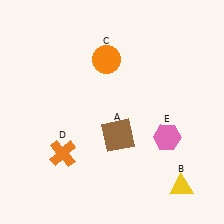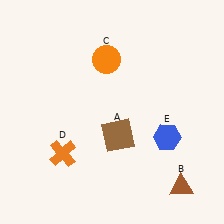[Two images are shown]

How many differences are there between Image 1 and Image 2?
There are 2 differences between the two images.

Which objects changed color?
B changed from yellow to brown. E changed from pink to blue.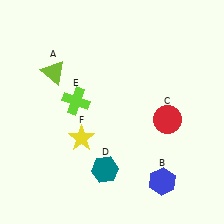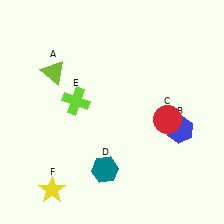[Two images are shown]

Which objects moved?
The objects that moved are: the blue hexagon (B), the yellow star (F).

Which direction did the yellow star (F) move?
The yellow star (F) moved down.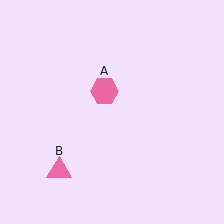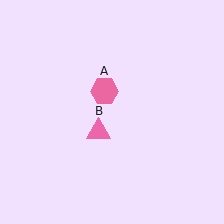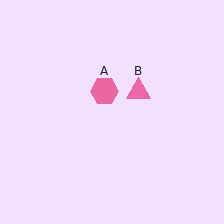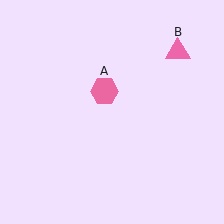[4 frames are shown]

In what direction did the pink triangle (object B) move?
The pink triangle (object B) moved up and to the right.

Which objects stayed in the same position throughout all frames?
Pink hexagon (object A) remained stationary.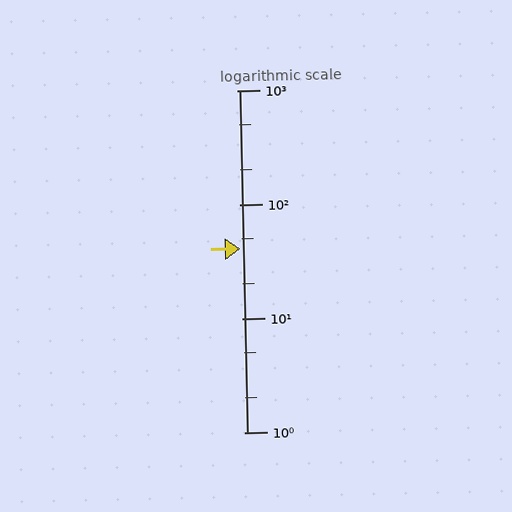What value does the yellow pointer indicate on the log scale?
The pointer indicates approximately 41.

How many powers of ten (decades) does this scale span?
The scale spans 3 decades, from 1 to 1000.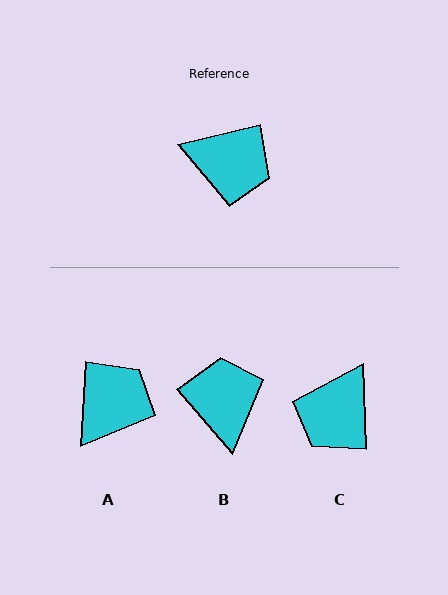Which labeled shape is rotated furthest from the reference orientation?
B, about 117 degrees away.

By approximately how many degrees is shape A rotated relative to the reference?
Approximately 73 degrees counter-clockwise.